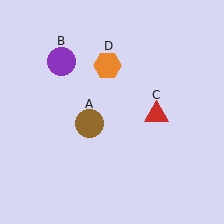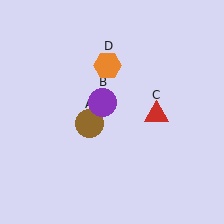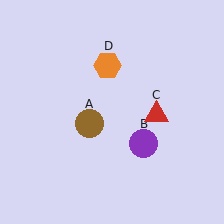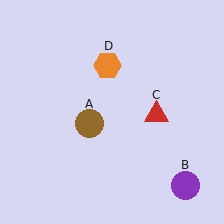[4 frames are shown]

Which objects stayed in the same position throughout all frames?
Brown circle (object A) and red triangle (object C) and orange hexagon (object D) remained stationary.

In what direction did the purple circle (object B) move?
The purple circle (object B) moved down and to the right.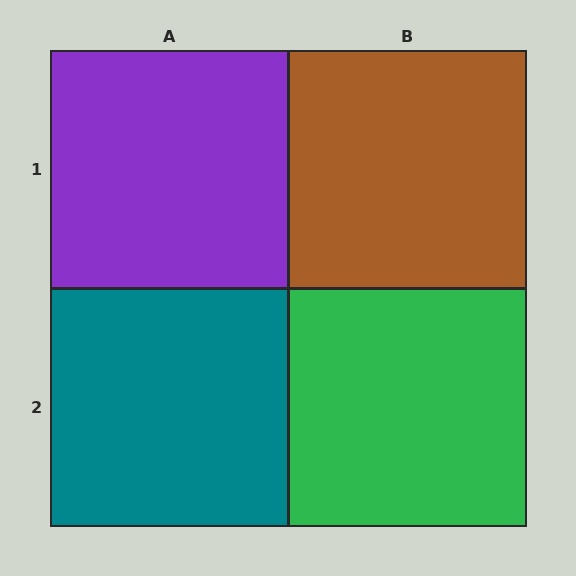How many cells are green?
1 cell is green.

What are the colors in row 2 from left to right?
Teal, green.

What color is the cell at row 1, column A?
Purple.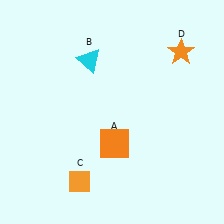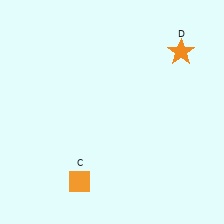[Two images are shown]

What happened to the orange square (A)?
The orange square (A) was removed in Image 2. It was in the bottom-right area of Image 1.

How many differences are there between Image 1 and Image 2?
There are 2 differences between the two images.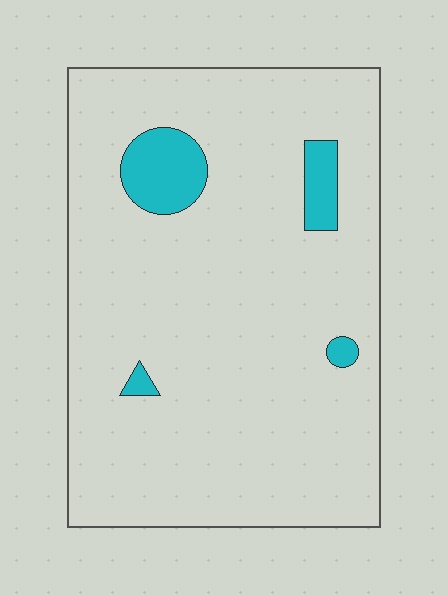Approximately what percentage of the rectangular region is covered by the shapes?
Approximately 5%.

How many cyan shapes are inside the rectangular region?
4.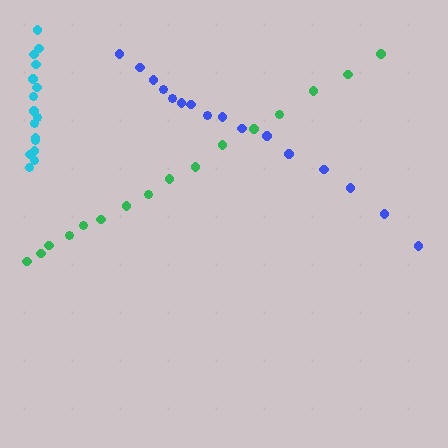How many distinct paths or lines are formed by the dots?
There are 3 distinct paths.